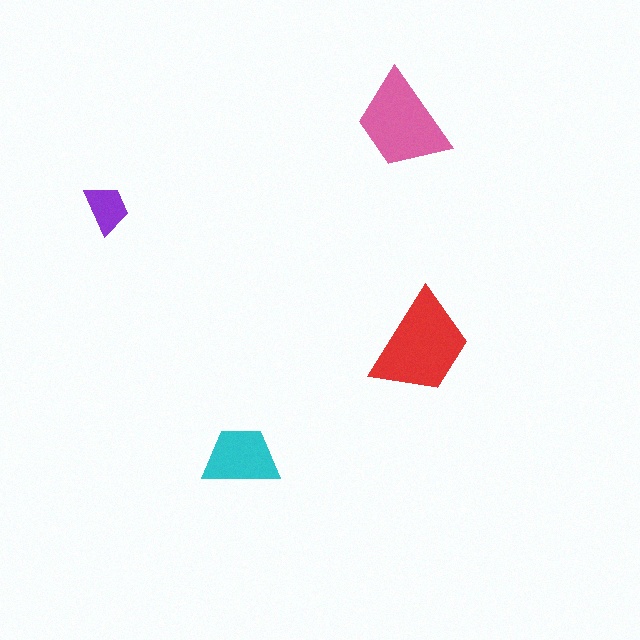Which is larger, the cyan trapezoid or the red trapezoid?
The red one.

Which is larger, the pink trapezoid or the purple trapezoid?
The pink one.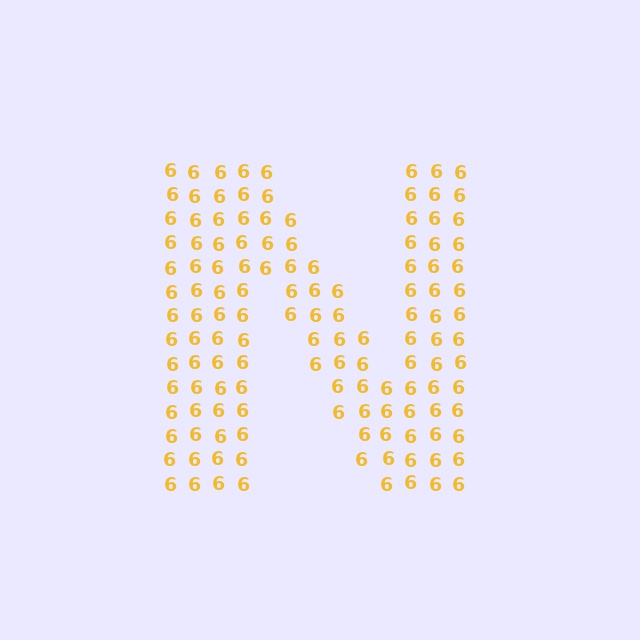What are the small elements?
The small elements are digit 6's.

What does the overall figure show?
The overall figure shows the letter N.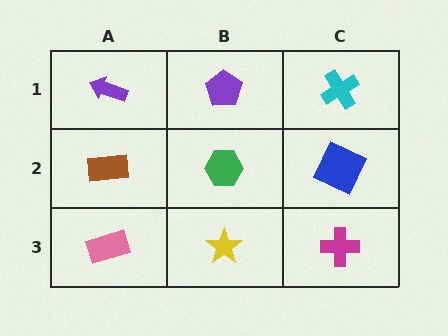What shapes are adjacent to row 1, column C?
A blue square (row 2, column C), a purple pentagon (row 1, column B).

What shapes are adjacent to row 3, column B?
A green hexagon (row 2, column B), a pink rectangle (row 3, column A), a magenta cross (row 3, column C).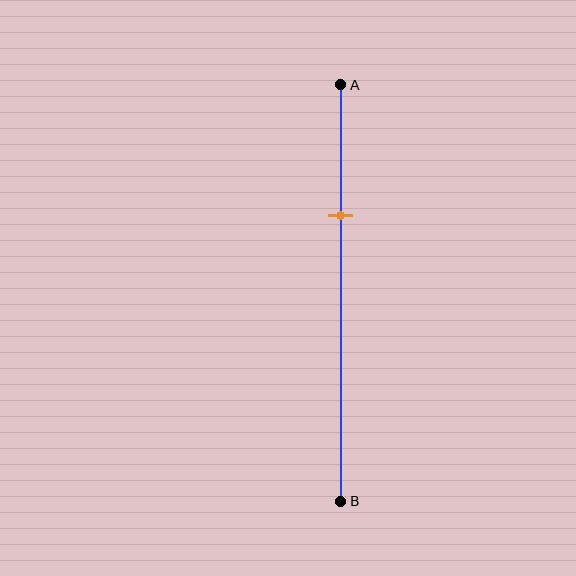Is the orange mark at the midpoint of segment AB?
No, the mark is at about 30% from A, not at the 50% midpoint.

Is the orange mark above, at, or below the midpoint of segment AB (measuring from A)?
The orange mark is above the midpoint of segment AB.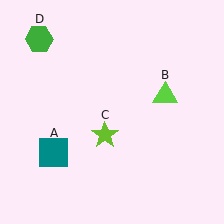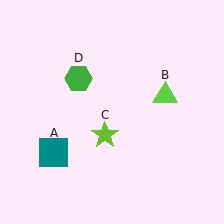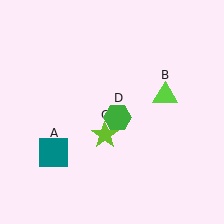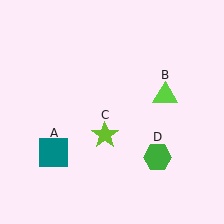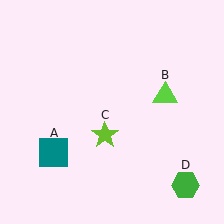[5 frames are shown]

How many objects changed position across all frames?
1 object changed position: green hexagon (object D).